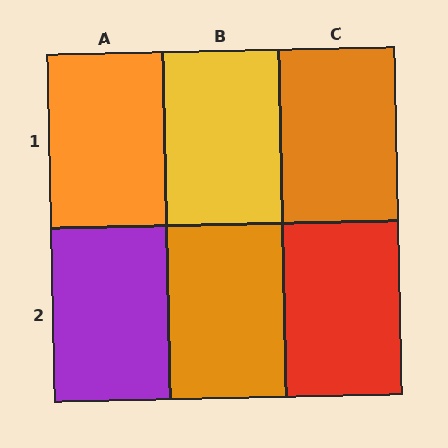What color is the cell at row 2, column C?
Red.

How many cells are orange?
3 cells are orange.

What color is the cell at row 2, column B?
Orange.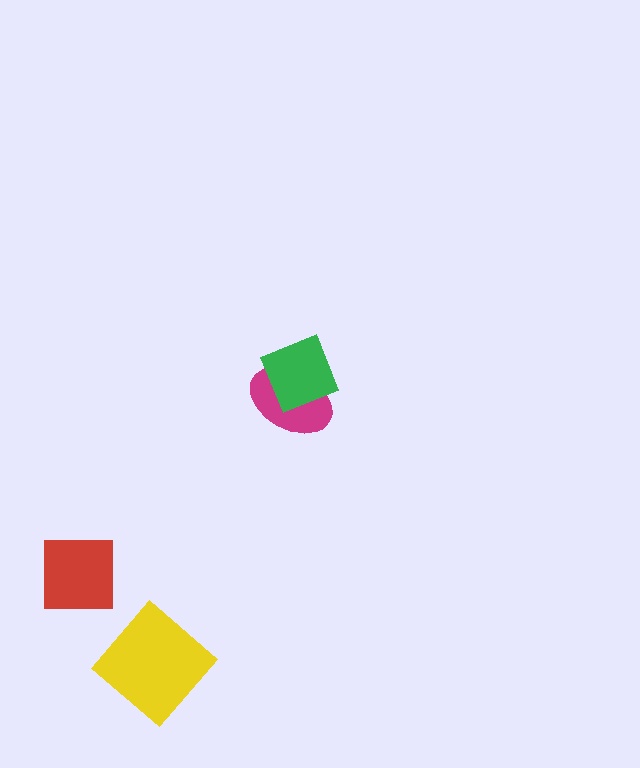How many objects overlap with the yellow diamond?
0 objects overlap with the yellow diamond.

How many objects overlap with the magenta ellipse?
1 object overlaps with the magenta ellipse.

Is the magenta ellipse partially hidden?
Yes, it is partially covered by another shape.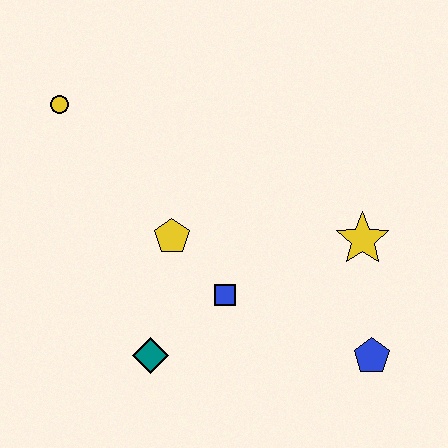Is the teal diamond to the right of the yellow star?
No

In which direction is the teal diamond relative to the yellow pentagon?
The teal diamond is below the yellow pentagon.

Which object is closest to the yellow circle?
The yellow pentagon is closest to the yellow circle.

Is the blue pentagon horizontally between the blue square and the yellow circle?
No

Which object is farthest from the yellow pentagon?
The blue pentagon is farthest from the yellow pentagon.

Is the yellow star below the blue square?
No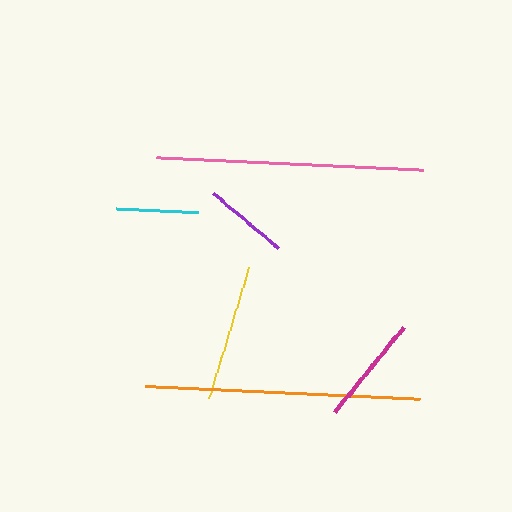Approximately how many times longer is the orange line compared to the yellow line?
The orange line is approximately 2.0 times the length of the yellow line.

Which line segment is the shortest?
The cyan line is the shortest at approximately 82 pixels.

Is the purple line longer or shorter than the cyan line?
The purple line is longer than the cyan line.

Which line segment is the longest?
The orange line is the longest at approximately 275 pixels.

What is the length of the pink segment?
The pink segment is approximately 266 pixels long.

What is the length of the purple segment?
The purple segment is approximately 85 pixels long.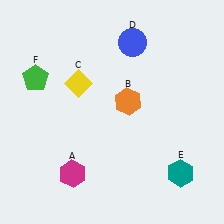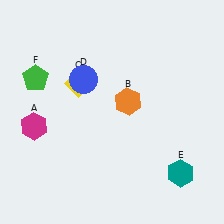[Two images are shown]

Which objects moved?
The objects that moved are: the magenta hexagon (A), the blue circle (D).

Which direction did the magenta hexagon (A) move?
The magenta hexagon (A) moved up.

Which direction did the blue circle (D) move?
The blue circle (D) moved left.